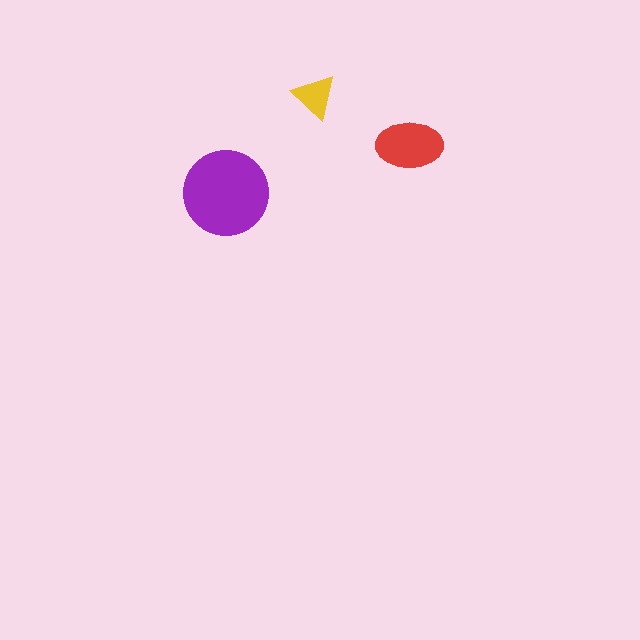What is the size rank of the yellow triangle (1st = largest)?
3rd.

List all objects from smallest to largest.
The yellow triangle, the red ellipse, the purple circle.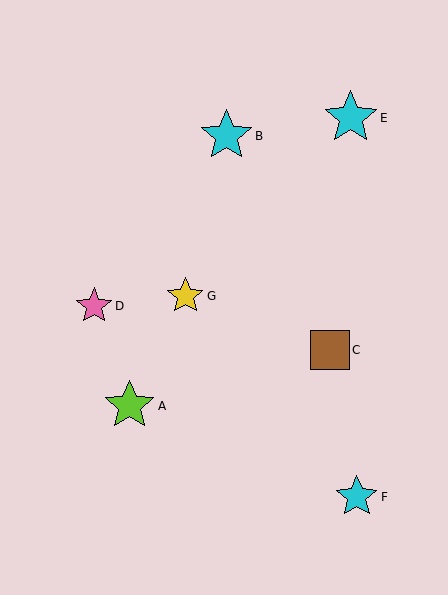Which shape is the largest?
The cyan star (labeled E) is the largest.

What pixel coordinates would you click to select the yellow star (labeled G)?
Click at (185, 296) to select the yellow star G.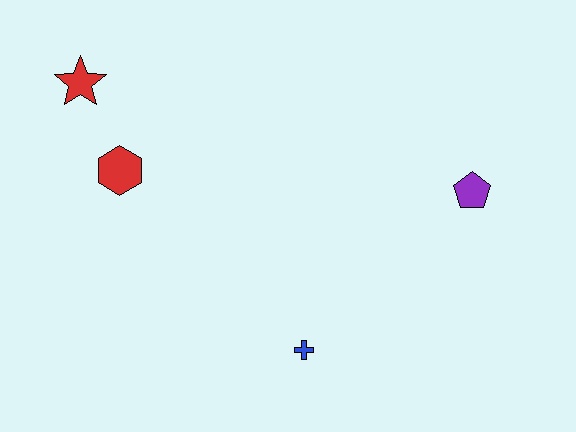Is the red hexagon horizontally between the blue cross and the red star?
Yes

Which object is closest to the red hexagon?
The red star is closest to the red hexagon.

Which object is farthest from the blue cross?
The red star is farthest from the blue cross.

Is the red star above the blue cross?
Yes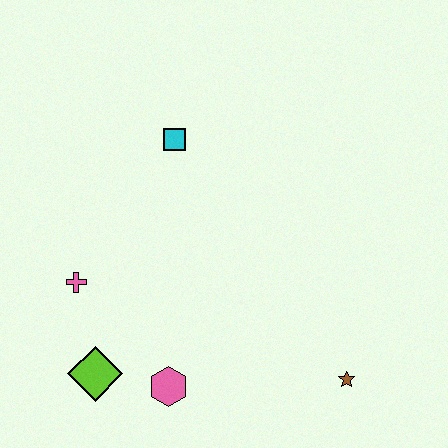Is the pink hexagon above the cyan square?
No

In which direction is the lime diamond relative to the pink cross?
The lime diamond is below the pink cross.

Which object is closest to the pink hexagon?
The lime diamond is closest to the pink hexagon.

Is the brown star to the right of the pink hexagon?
Yes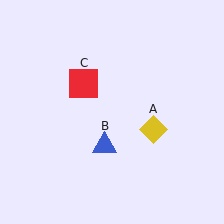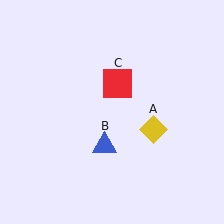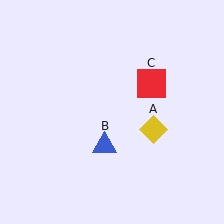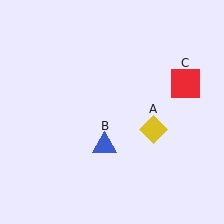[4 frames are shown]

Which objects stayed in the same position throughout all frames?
Yellow diamond (object A) and blue triangle (object B) remained stationary.